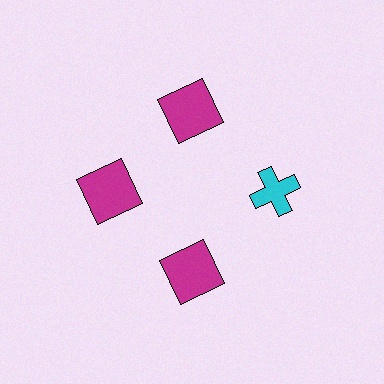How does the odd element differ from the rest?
It differs in both color (cyan instead of magenta) and shape (cross instead of square).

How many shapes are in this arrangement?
There are 4 shapes arranged in a ring pattern.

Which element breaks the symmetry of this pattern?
The cyan cross at roughly the 3 o'clock position breaks the symmetry. All other shapes are magenta squares.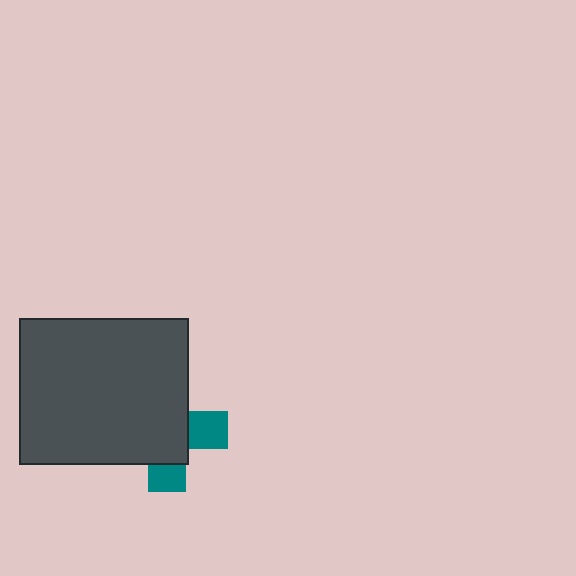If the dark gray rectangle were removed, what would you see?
You would see the complete teal cross.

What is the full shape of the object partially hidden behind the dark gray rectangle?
The partially hidden object is a teal cross.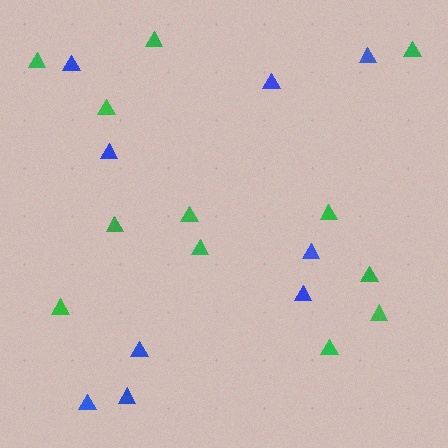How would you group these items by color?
There are 2 groups: one group of green triangles (12) and one group of blue triangles (9).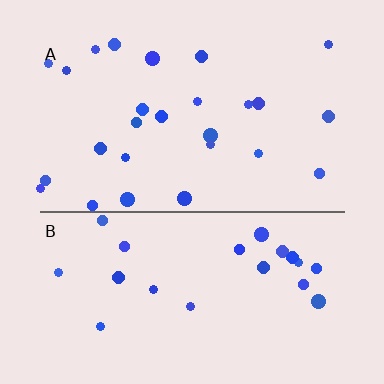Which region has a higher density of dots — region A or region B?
A (the top).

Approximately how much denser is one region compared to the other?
Approximately 1.2× — region A over region B.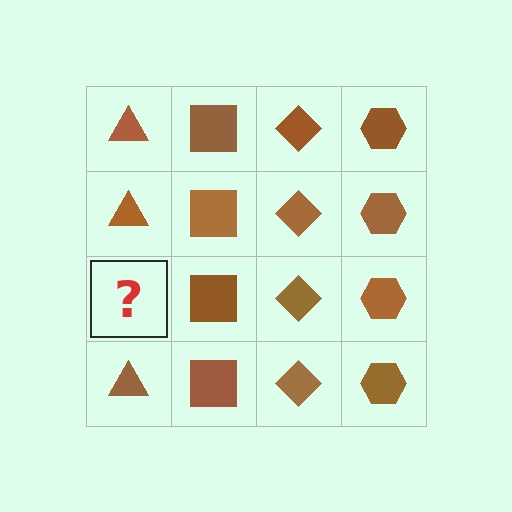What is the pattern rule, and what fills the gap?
The rule is that each column has a consistent shape. The gap should be filled with a brown triangle.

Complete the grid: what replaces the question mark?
The question mark should be replaced with a brown triangle.